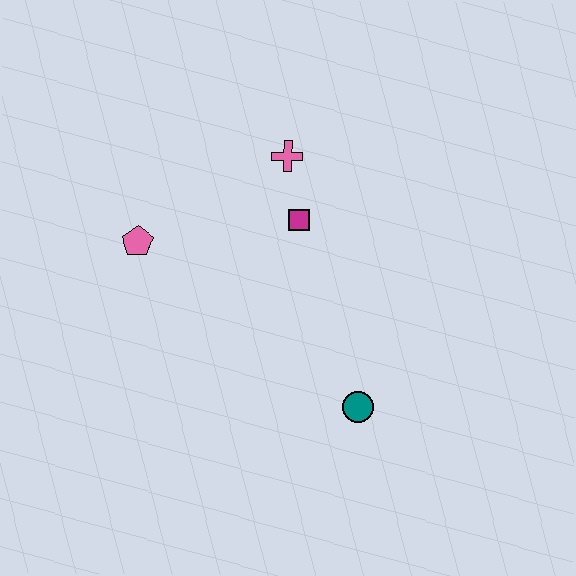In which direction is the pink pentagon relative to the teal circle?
The pink pentagon is to the left of the teal circle.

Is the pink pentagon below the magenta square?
Yes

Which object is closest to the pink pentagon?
The magenta square is closest to the pink pentagon.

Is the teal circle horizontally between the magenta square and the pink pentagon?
No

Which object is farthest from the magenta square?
The teal circle is farthest from the magenta square.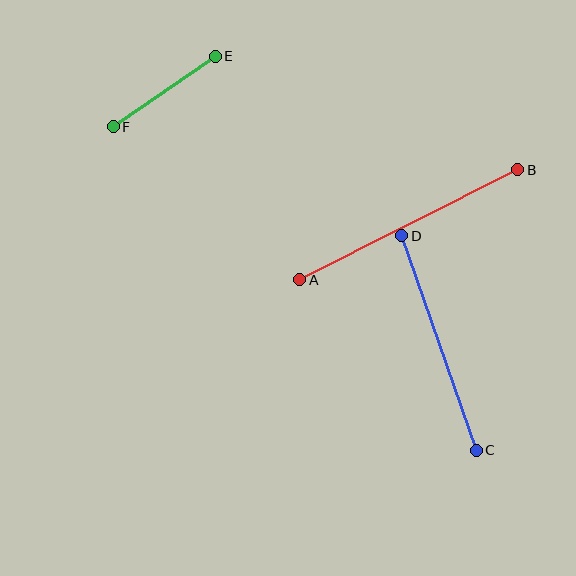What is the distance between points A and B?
The distance is approximately 244 pixels.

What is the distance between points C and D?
The distance is approximately 227 pixels.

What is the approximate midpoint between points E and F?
The midpoint is at approximately (164, 92) pixels.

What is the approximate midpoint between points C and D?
The midpoint is at approximately (439, 343) pixels.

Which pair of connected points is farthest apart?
Points A and B are farthest apart.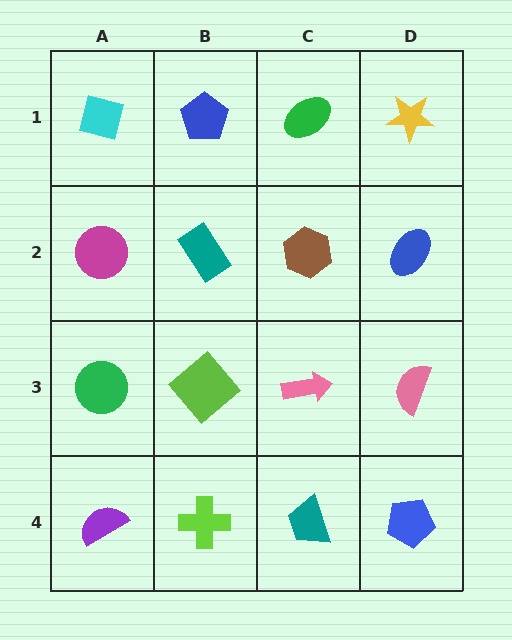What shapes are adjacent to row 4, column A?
A green circle (row 3, column A), a lime cross (row 4, column B).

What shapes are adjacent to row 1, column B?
A teal rectangle (row 2, column B), a cyan diamond (row 1, column A), a green ellipse (row 1, column C).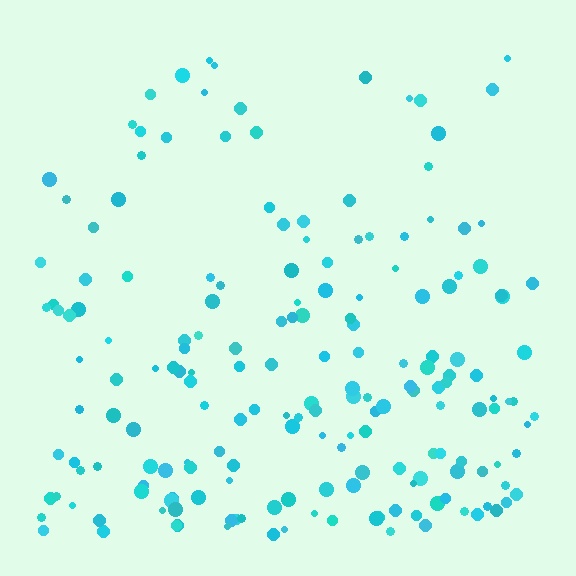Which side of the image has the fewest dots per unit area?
The top.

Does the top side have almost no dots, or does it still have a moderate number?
Still a moderate number, just noticeably fewer than the bottom.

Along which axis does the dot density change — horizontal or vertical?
Vertical.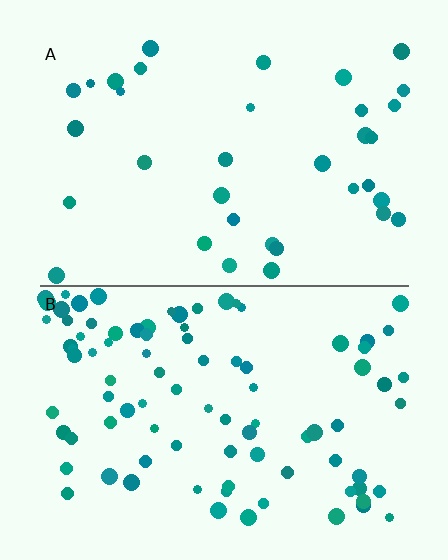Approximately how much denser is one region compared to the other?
Approximately 2.7× — region B over region A.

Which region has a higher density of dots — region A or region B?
B (the bottom).